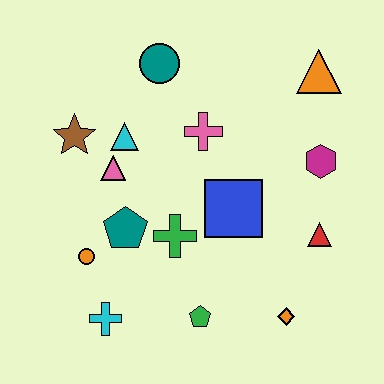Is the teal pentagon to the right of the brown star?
Yes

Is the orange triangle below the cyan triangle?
No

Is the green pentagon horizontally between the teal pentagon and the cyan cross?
No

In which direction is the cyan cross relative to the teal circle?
The cyan cross is below the teal circle.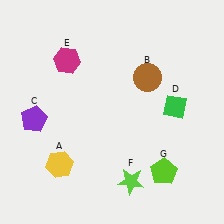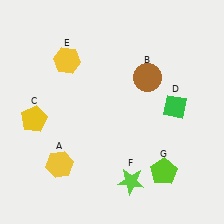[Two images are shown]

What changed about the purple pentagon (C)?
In Image 1, C is purple. In Image 2, it changed to yellow.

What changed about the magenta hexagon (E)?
In Image 1, E is magenta. In Image 2, it changed to yellow.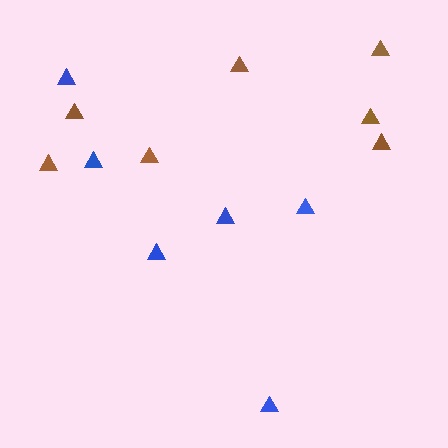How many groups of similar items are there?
There are 2 groups: one group of blue triangles (6) and one group of brown triangles (7).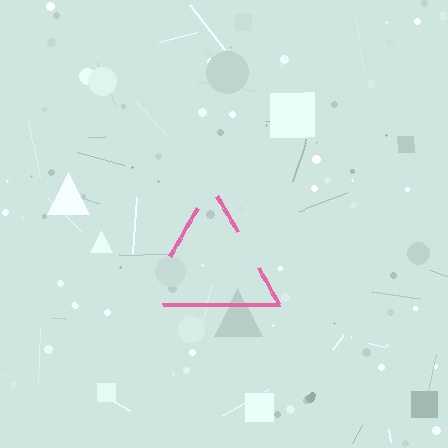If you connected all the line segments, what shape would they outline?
They would outline a triangle.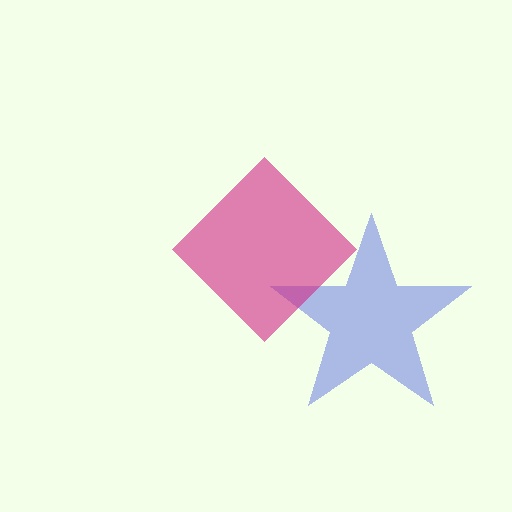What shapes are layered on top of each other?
The layered shapes are: a blue star, a magenta diamond.